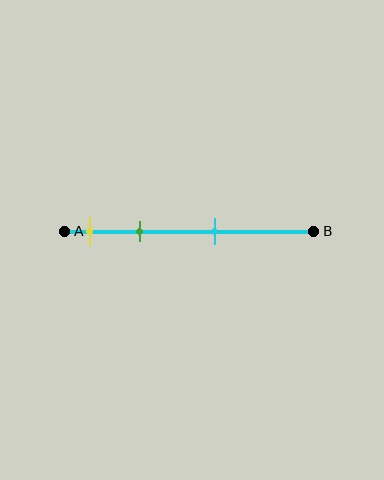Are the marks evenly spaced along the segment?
No, the marks are not evenly spaced.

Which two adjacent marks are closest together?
The yellow and green marks are the closest adjacent pair.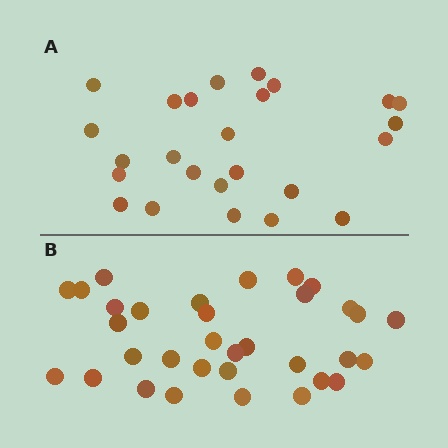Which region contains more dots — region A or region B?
Region B (the bottom region) has more dots.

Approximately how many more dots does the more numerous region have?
Region B has roughly 8 or so more dots than region A.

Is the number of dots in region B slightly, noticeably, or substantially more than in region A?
Region B has noticeably more, but not dramatically so. The ratio is roughly 1.3 to 1.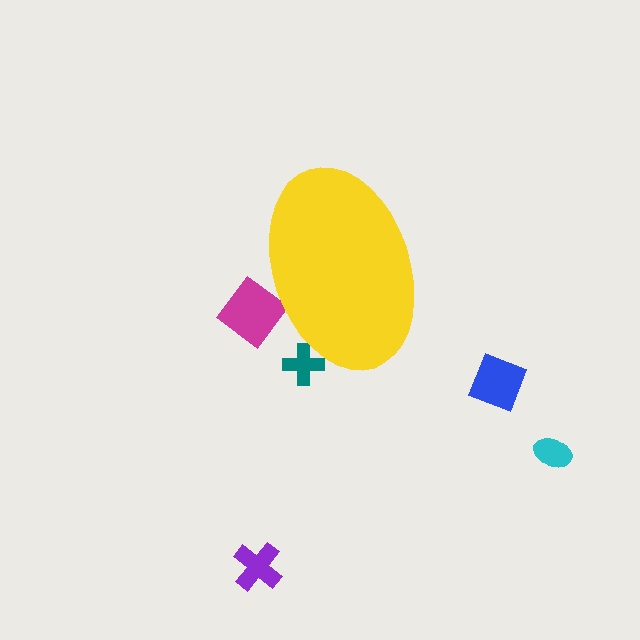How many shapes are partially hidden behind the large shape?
2 shapes are partially hidden.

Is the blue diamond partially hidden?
No, the blue diamond is fully visible.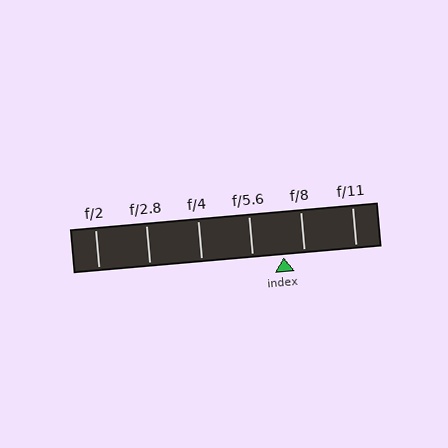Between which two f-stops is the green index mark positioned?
The index mark is between f/5.6 and f/8.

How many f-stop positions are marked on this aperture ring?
There are 6 f-stop positions marked.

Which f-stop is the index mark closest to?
The index mark is closest to f/8.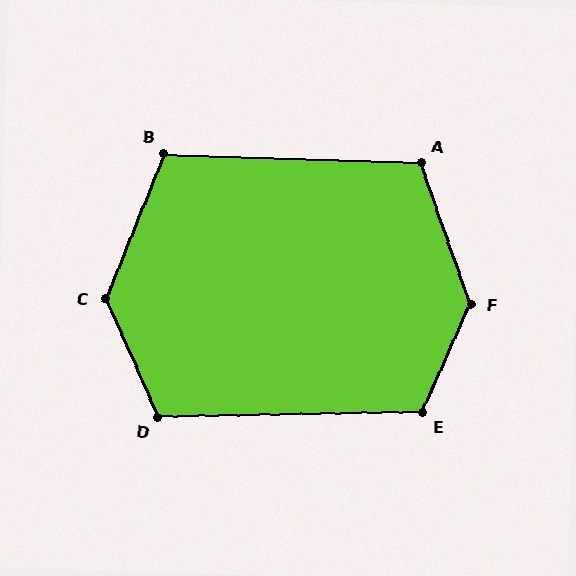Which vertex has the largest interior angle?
F, at approximately 137 degrees.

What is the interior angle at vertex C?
Approximately 134 degrees (obtuse).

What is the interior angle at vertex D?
Approximately 113 degrees (obtuse).